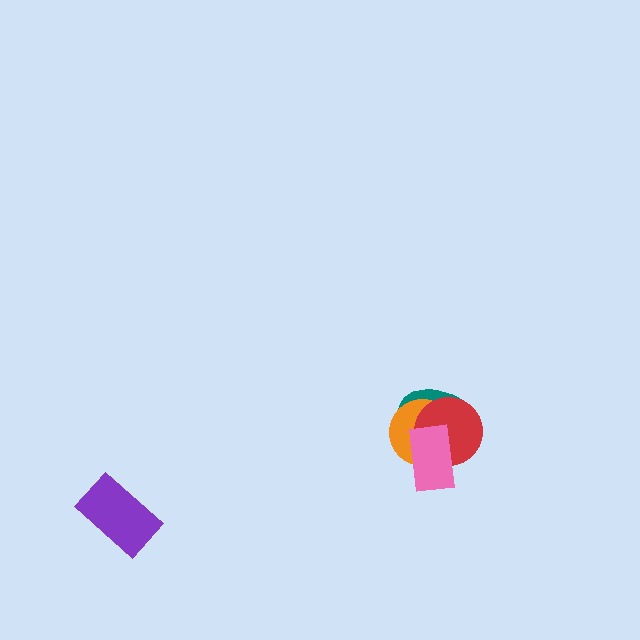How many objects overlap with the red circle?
3 objects overlap with the red circle.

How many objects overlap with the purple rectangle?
0 objects overlap with the purple rectangle.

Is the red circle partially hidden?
Yes, it is partially covered by another shape.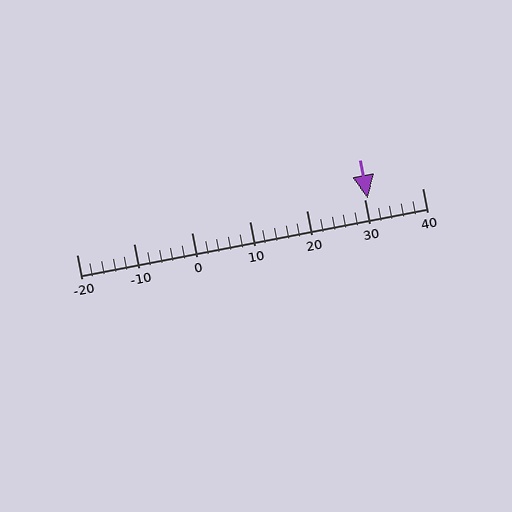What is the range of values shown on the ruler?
The ruler shows values from -20 to 40.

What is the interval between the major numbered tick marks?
The major tick marks are spaced 10 units apart.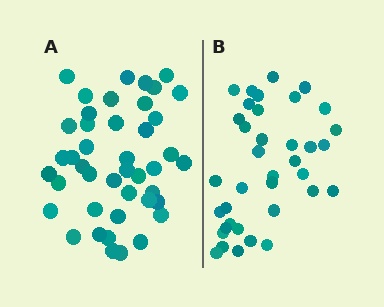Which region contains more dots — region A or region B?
Region A (the left region) has more dots.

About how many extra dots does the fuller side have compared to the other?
Region A has about 6 more dots than region B.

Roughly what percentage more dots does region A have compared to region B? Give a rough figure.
About 15% more.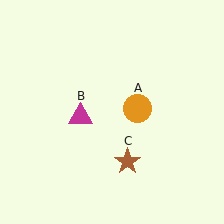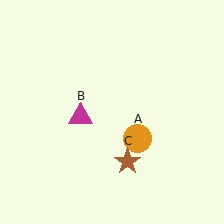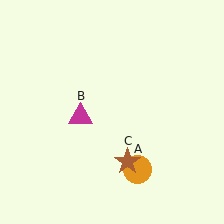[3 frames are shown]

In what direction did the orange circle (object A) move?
The orange circle (object A) moved down.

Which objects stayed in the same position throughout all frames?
Magenta triangle (object B) and brown star (object C) remained stationary.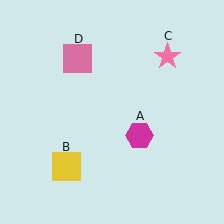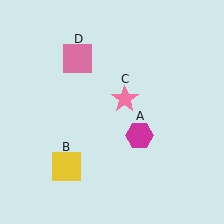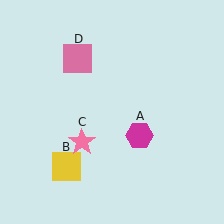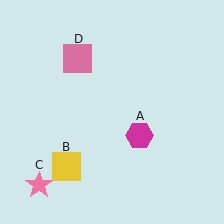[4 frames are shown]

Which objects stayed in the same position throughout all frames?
Magenta hexagon (object A) and yellow square (object B) and pink square (object D) remained stationary.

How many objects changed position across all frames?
1 object changed position: pink star (object C).